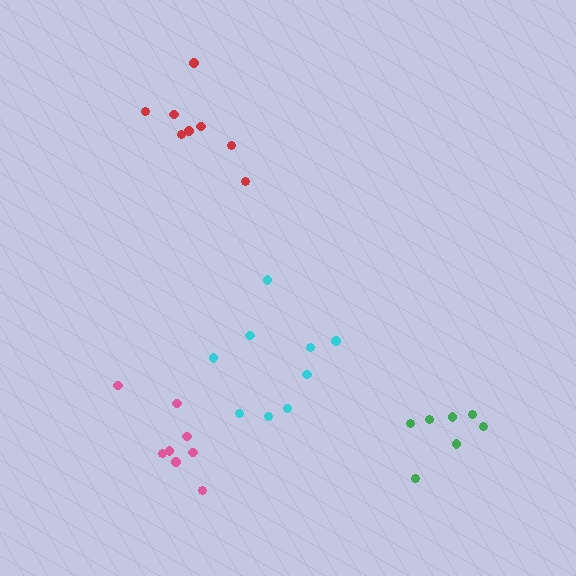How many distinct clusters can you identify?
There are 4 distinct clusters.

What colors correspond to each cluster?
The clusters are colored: cyan, green, pink, red.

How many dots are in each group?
Group 1: 9 dots, Group 2: 7 dots, Group 3: 8 dots, Group 4: 8 dots (32 total).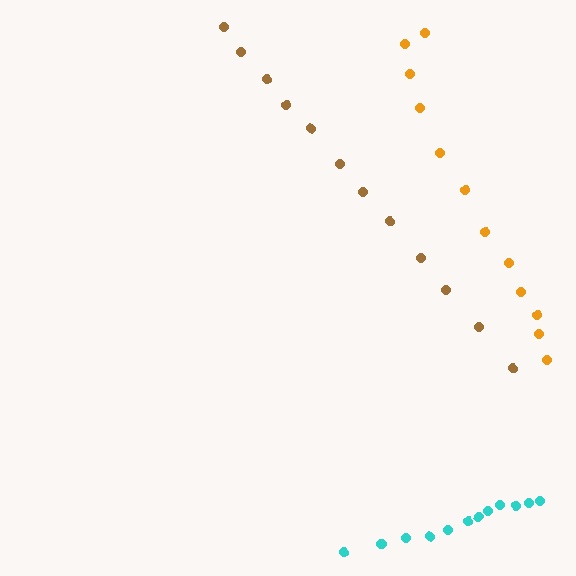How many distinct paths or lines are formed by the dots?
There are 3 distinct paths.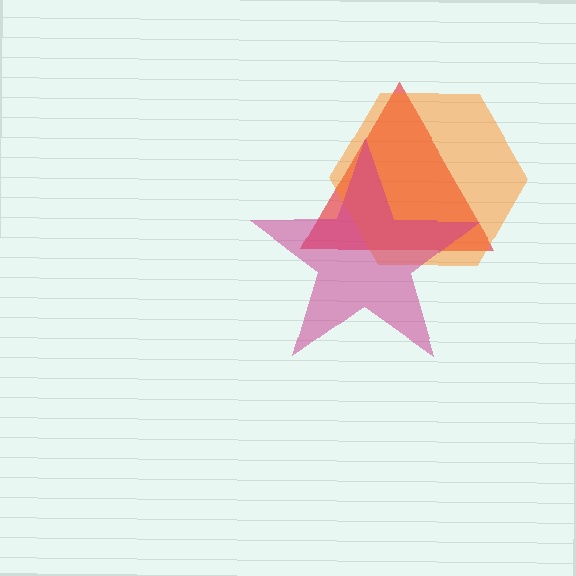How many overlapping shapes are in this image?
There are 3 overlapping shapes in the image.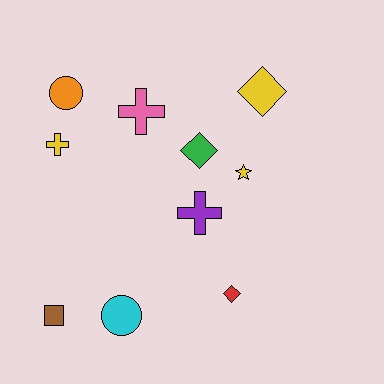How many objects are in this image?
There are 10 objects.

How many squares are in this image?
There is 1 square.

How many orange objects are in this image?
There is 1 orange object.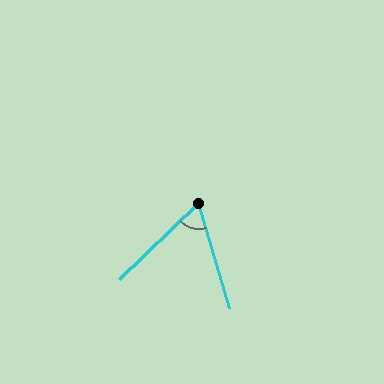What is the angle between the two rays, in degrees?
Approximately 63 degrees.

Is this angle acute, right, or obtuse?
It is acute.